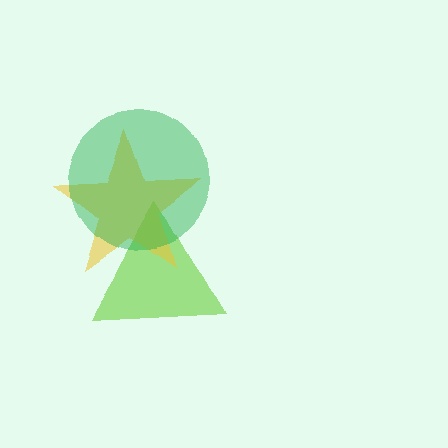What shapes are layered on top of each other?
The layered shapes are: a lime triangle, a yellow star, a green circle.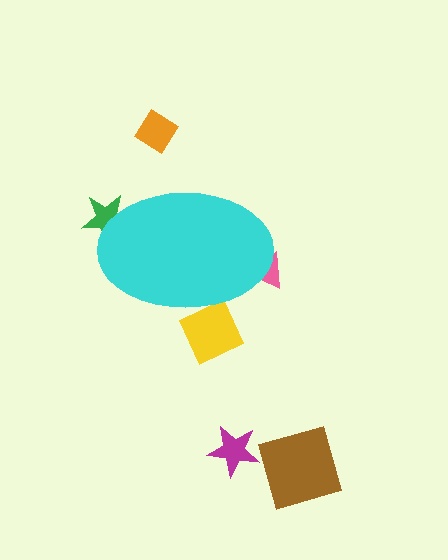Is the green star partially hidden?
Yes, the green star is partially hidden behind the cyan ellipse.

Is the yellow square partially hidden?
Yes, the yellow square is partially hidden behind the cyan ellipse.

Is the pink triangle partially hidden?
Yes, the pink triangle is partially hidden behind the cyan ellipse.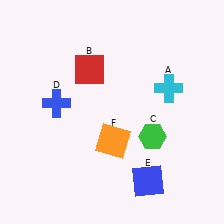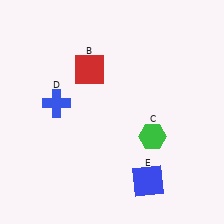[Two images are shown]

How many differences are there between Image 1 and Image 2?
There are 2 differences between the two images.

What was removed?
The orange square (F), the cyan cross (A) were removed in Image 2.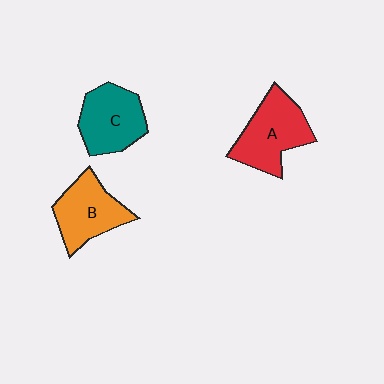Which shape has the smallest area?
Shape B (orange).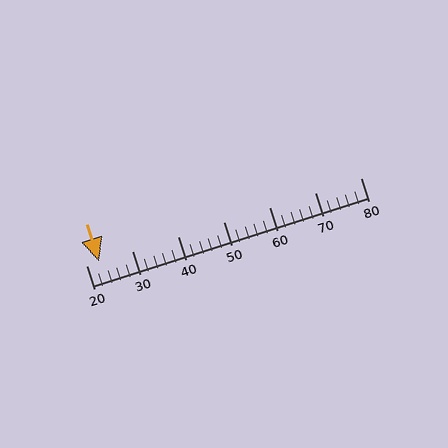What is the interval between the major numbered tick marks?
The major tick marks are spaced 10 units apart.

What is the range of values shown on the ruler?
The ruler shows values from 20 to 80.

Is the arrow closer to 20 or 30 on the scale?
The arrow is closer to 20.